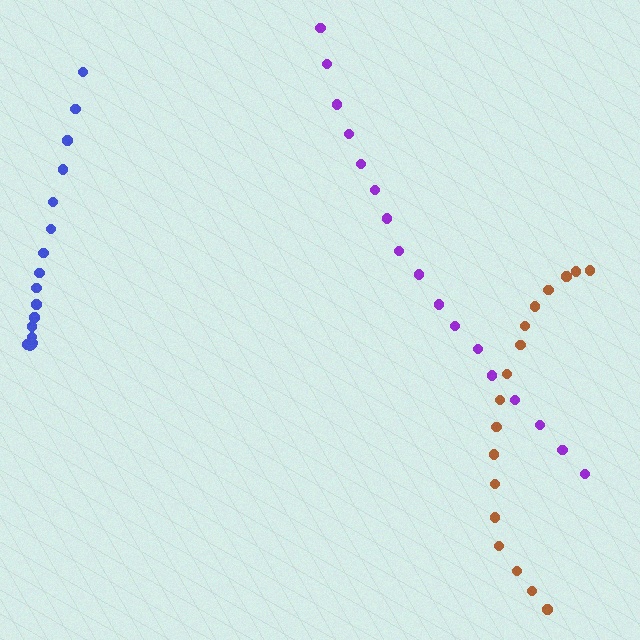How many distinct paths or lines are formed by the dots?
There are 3 distinct paths.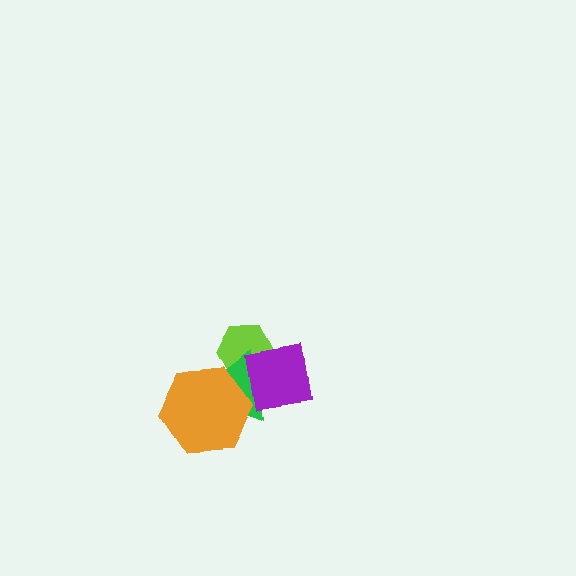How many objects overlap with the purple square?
2 objects overlap with the purple square.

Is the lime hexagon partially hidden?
Yes, it is partially covered by another shape.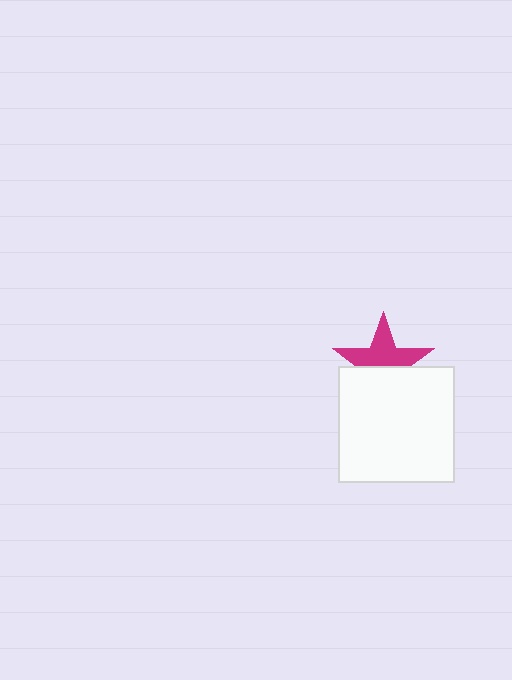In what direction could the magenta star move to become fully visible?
The magenta star could move up. That would shift it out from behind the white square entirely.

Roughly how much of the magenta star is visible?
About half of it is visible (roughly 55%).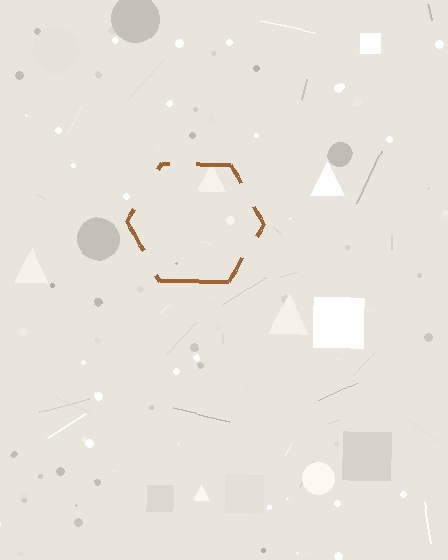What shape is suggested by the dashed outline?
The dashed outline suggests a hexagon.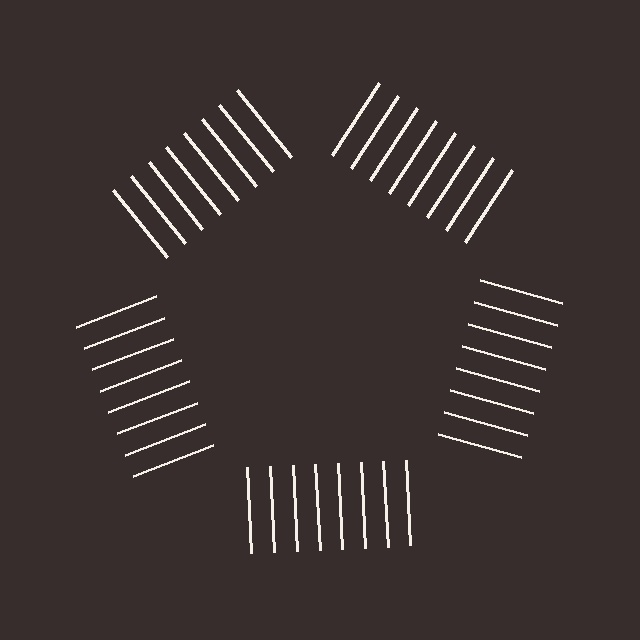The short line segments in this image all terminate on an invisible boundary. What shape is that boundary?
An illusory pentagon — the line segments terminate on its edges but no continuous stroke is drawn.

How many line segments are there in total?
40 — 8 along each of the 5 edges.